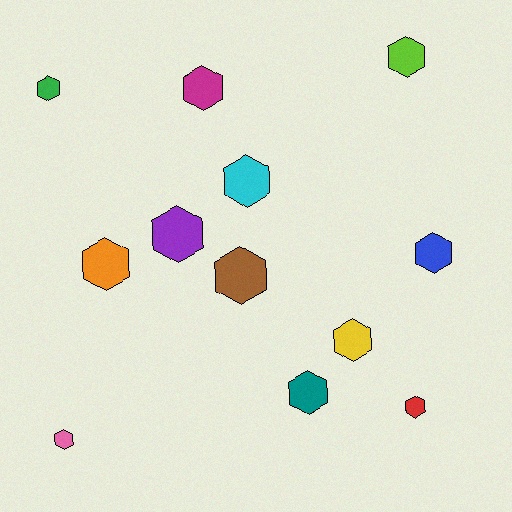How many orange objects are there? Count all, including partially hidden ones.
There is 1 orange object.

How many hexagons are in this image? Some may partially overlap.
There are 12 hexagons.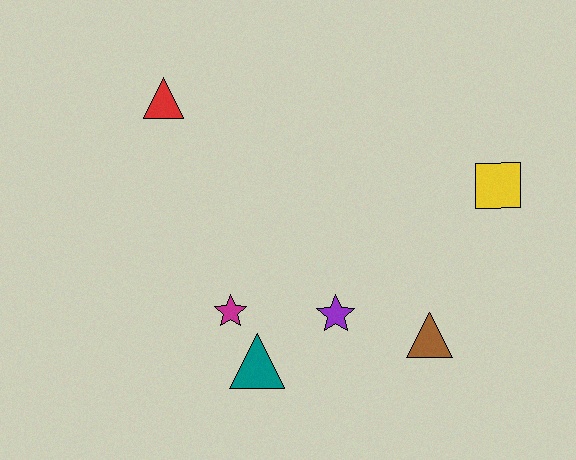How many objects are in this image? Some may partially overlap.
There are 6 objects.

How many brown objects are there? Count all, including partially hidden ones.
There is 1 brown object.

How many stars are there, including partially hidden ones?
There are 2 stars.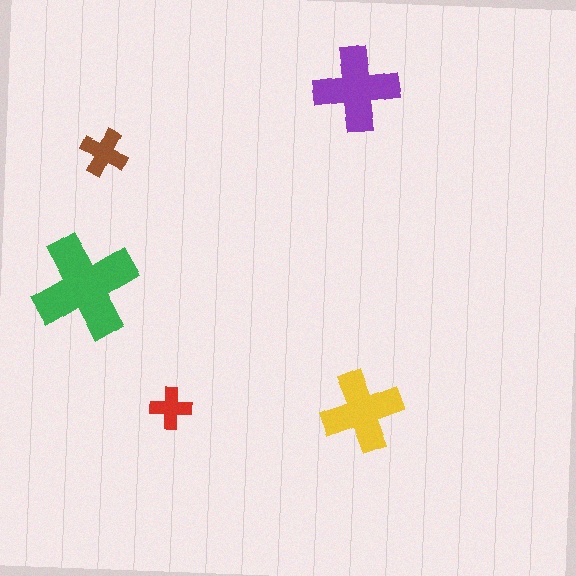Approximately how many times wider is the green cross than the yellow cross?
About 1.5 times wider.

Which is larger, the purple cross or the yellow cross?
The purple one.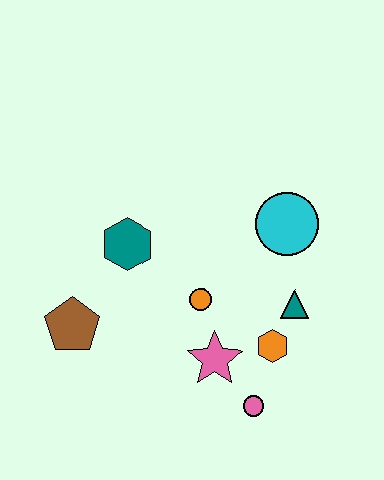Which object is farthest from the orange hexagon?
The brown pentagon is farthest from the orange hexagon.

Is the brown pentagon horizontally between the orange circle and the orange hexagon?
No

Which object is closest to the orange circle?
The pink star is closest to the orange circle.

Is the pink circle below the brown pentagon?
Yes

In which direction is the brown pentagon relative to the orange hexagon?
The brown pentagon is to the left of the orange hexagon.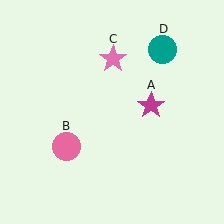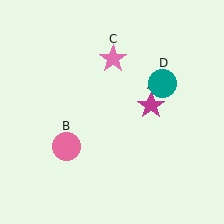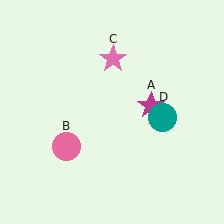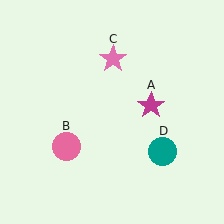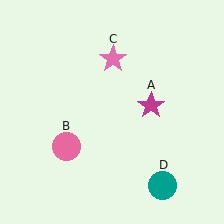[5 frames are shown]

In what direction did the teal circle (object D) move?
The teal circle (object D) moved down.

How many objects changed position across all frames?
1 object changed position: teal circle (object D).